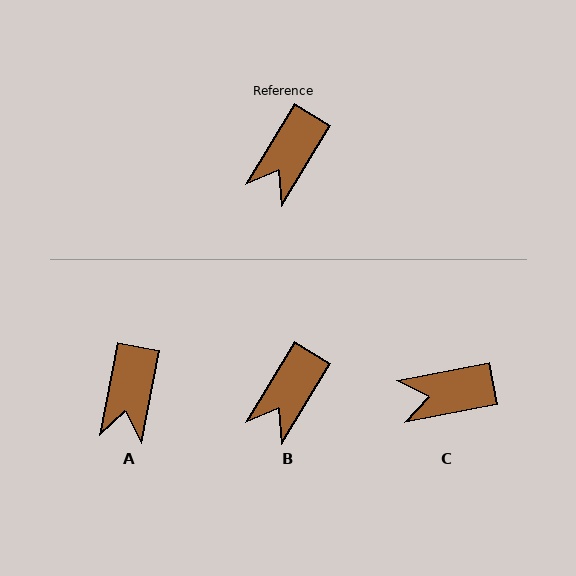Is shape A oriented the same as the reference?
No, it is off by about 20 degrees.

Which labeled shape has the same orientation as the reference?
B.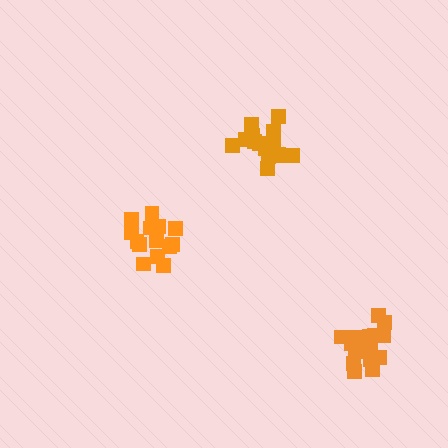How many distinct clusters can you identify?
There are 3 distinct clusters.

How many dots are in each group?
Group 1: 14 dots, Group 2: 17 dots, Group 3: 17 dots (48 total).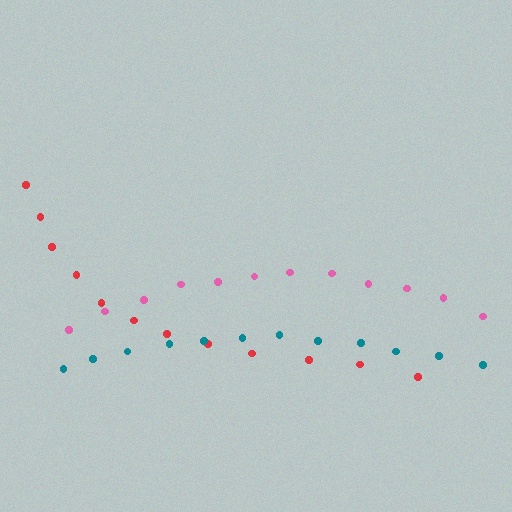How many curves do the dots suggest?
There are 3 distinct paths.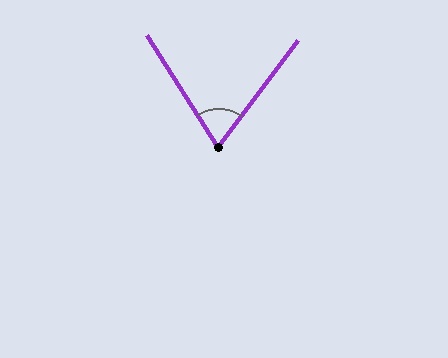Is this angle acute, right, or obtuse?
It is acute.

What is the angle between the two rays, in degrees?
Approximately 69 degrees.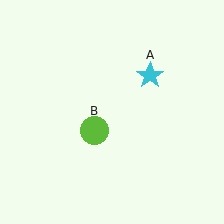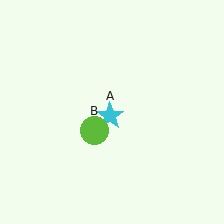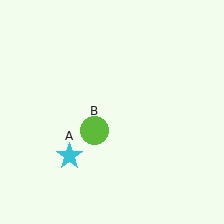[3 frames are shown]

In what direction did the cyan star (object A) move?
The cyan star (object A) moved down and to the left.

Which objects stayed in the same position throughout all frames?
Lime circle (object B) remained stationary.